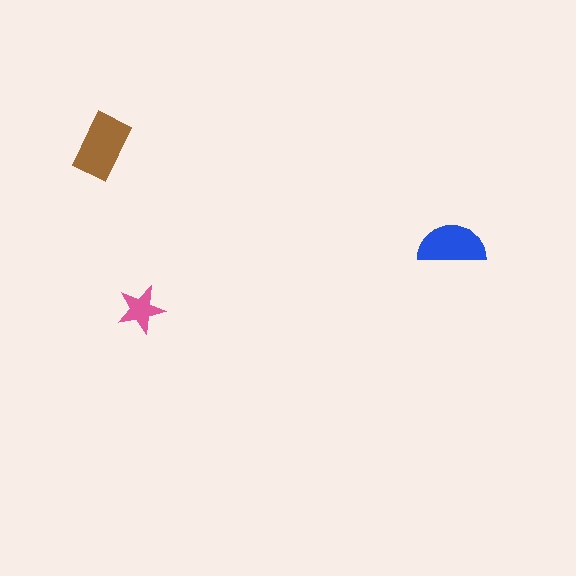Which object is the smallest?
The pink star.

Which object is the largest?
The brown rectangle.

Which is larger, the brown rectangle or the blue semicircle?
The brown rectangle.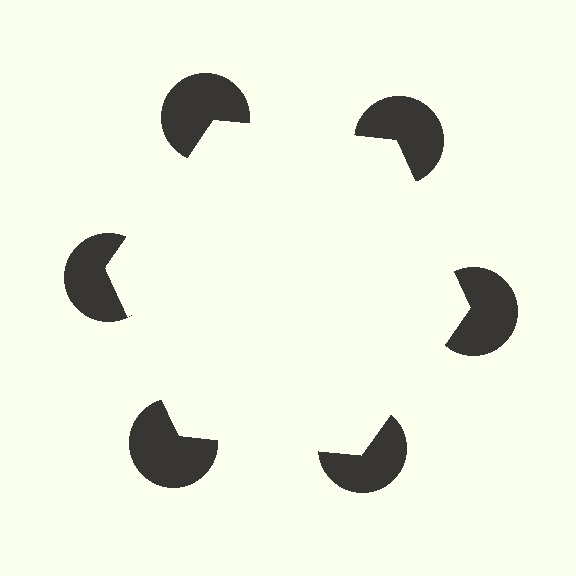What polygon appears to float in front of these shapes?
An illusory hexagon — its edges are inferred from the aligned wedge cuts in the pac-man discs, not physically drawn.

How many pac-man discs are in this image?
There are 6 — one at each vertex of the illusory hexagon.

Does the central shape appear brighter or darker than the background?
It typically appears slightly brighter than the background, even though no actual brightness change is drawn.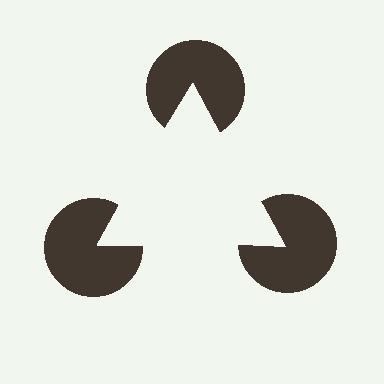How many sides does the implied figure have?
3 sides.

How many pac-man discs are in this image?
There are 3 — one at each vertex of the illusory triangle.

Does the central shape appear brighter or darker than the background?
It typically appears slightly brighter than the background, even though no actual brightness change is drawn.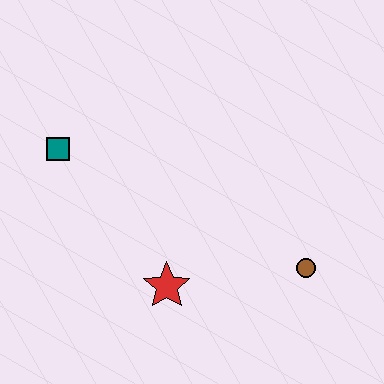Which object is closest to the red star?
The brown circle is closest to the red star.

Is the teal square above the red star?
Yes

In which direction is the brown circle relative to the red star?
The brown circle is to the right of the red star.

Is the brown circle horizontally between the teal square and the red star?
No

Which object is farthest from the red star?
The teal square is farthest from the red star.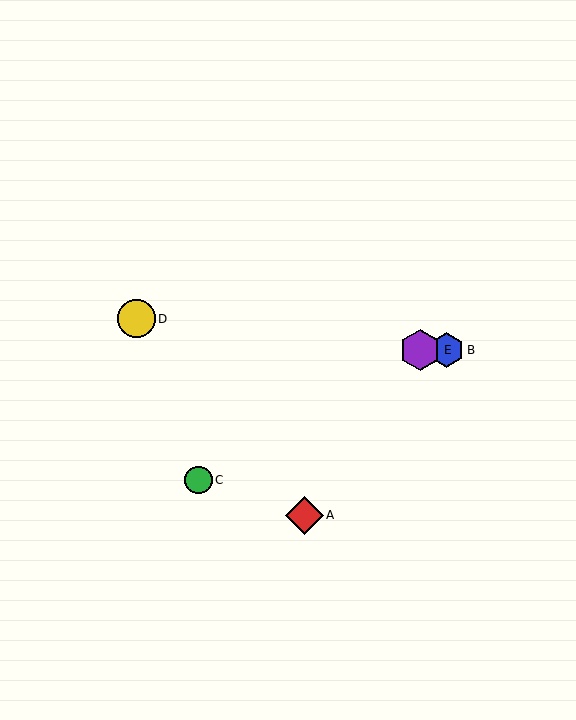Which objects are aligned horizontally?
Objects B, E are aligned horizontally.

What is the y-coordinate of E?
Object E is at y≈350.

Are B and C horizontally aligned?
No, B is at y≈350 and C is at y≈480.